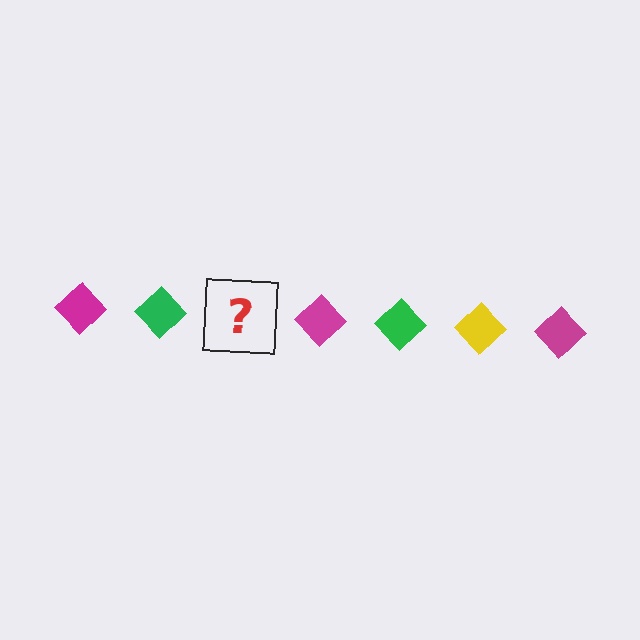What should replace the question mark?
The question mark should be replaced with a yellow diamond.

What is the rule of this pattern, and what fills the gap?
The rule is that the pattern cycles through magenta, green, yellow diamonds. The gap should be filled with a yellow diamond.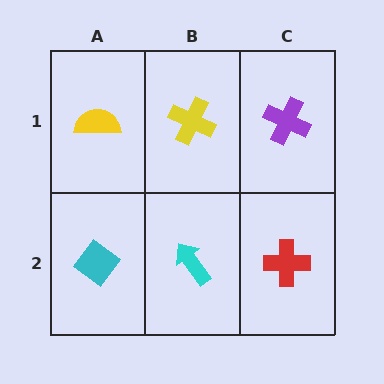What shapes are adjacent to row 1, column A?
A cyan diamond (row 2, column A), a yellow cross (row 1, column B).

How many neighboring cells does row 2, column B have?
3.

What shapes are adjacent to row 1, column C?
A red cross (row 2, column C), a yellow cross (row 1, column B).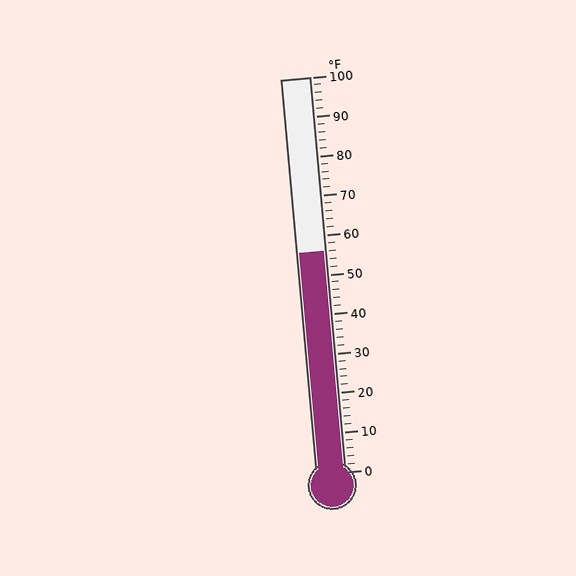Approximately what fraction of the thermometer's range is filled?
The thermometer is filled to approximately 55% of its range.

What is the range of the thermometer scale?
The thermometer scale ranges from 0°F to 100°F.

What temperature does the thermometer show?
The thermometer shows approximately 56°F.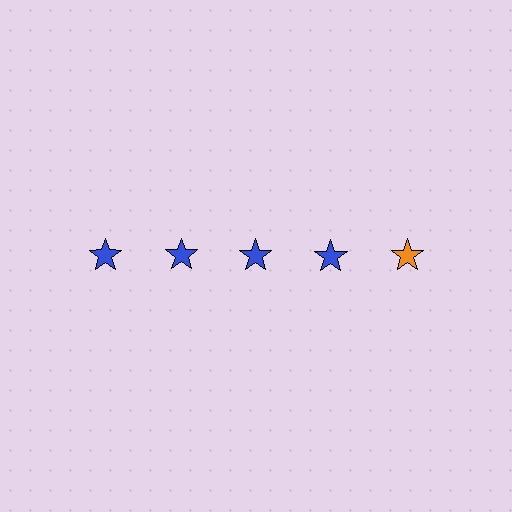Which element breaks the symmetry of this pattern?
The orange star in the top row, rightmost column breaks the symmetry. All other shapes are blue stars.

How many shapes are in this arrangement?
There are 5 shapes arranged in a grid pattern.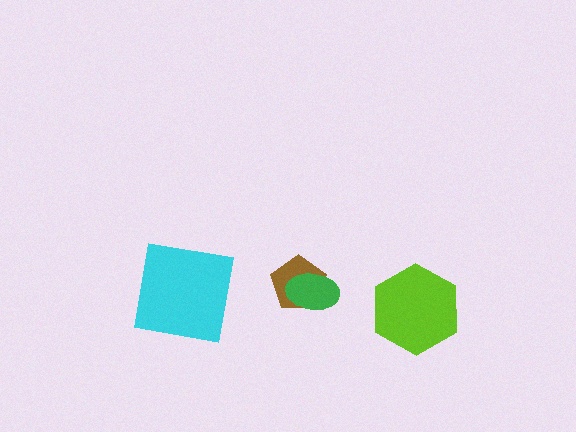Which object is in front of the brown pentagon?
The green ellipse is in front of the brown pentagon.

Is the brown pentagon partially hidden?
Yes, it is partially covered by another shape.